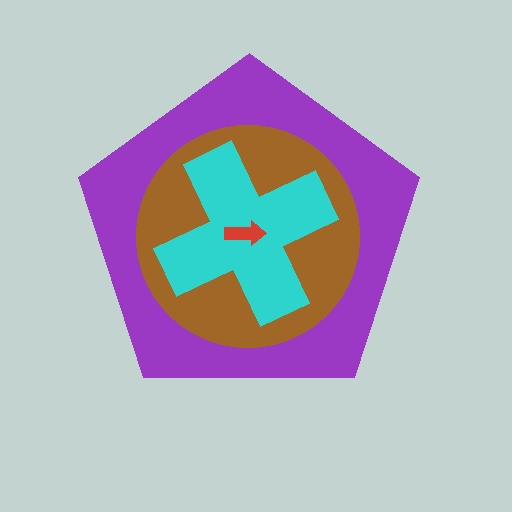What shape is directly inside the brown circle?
The cyan cross.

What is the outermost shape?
The purple pentagon.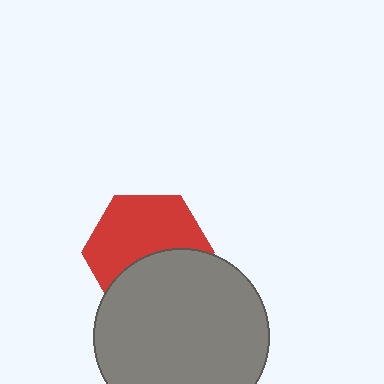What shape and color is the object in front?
The object in front is a gray circle.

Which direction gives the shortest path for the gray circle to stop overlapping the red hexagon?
Moving down gives the shortest separation.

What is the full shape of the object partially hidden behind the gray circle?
The partially hidden object is a red hexagon.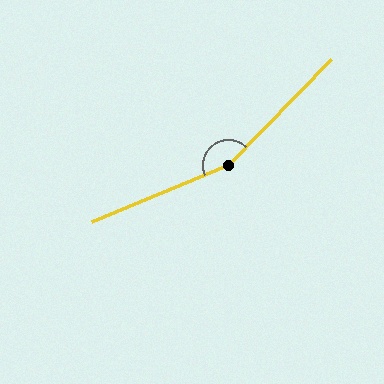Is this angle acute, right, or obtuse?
It is obtuse.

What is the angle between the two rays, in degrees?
Approximately 157 degrees.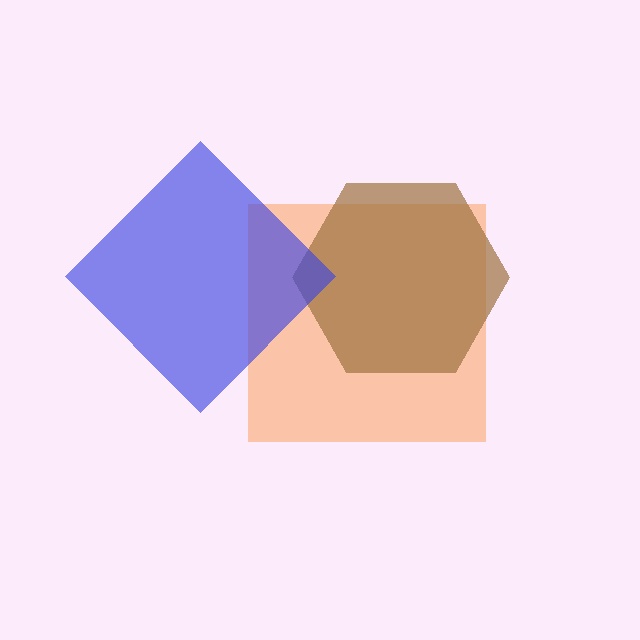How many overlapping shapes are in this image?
There are 3 overlapping shapes in the image.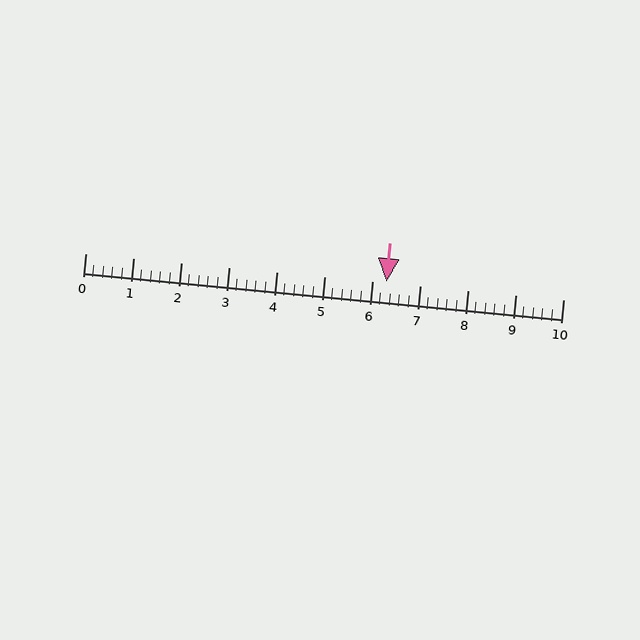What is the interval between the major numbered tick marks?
The major tick marks are spaced 1 units apart.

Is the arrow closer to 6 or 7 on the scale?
The arrow is closer to 6.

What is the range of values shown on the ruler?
The ruler shows values from 0 to 10.